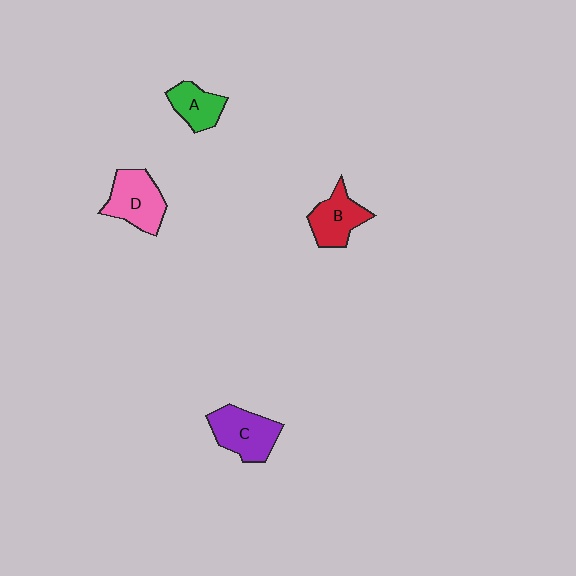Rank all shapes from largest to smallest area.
From largest to smallest: D (pink), C (purple), B (red), A (green).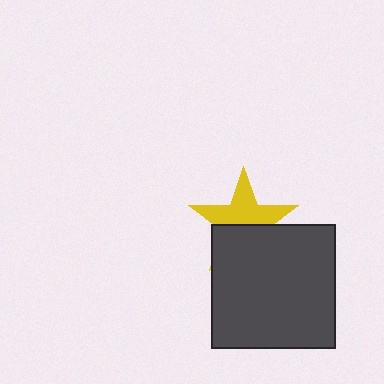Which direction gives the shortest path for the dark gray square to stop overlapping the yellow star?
Moving down gives the shortest separation.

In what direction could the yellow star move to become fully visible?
The yellow star could move up. That would shift it out from behind the dark gray square entirely.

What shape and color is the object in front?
The object in front is a dark gray square.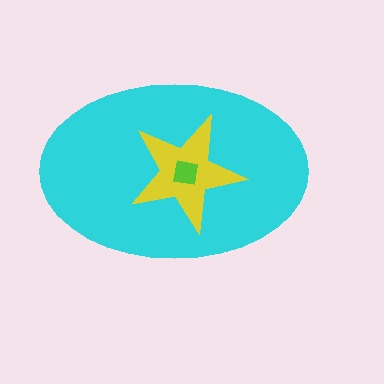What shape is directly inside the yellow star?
The lime square.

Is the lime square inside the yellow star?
Yes.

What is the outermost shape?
The cyan ellipse.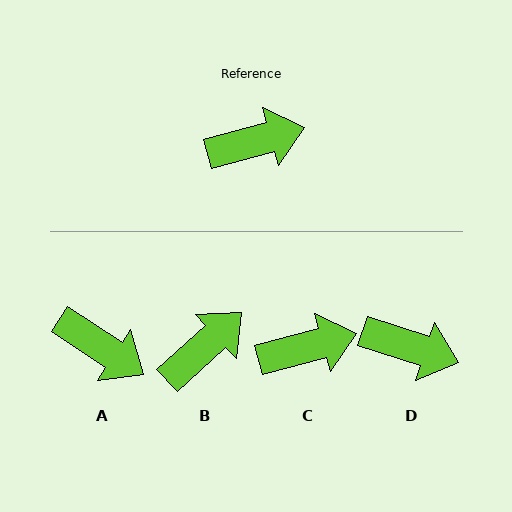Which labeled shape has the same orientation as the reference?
C.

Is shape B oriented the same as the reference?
No, it is off by about 27 degrees.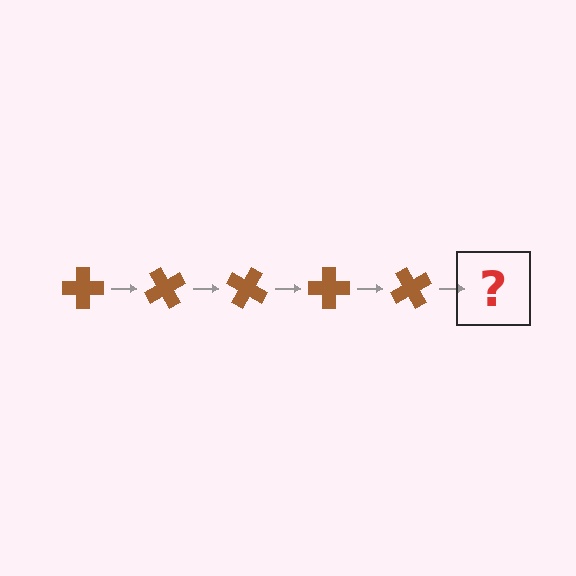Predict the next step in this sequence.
The next step is a brown cross rotated 300 degrees.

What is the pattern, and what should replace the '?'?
The pattern is that the cross rotates 60 degrees each step. The '?' should be a brown cross rotated 300 degrees.